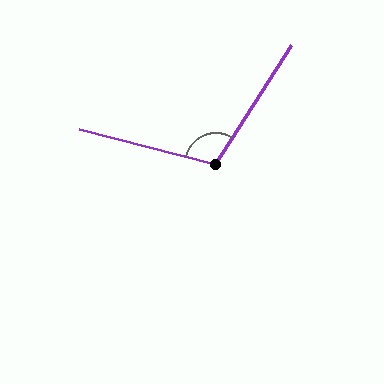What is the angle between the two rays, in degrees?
Approximately 108 degrees.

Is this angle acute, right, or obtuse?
It is obtuse.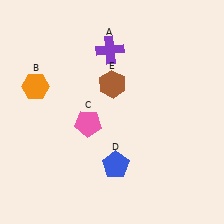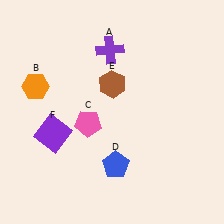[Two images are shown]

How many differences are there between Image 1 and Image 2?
There is 1 difference between the two images.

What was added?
A purple square (F) was added in Image 2.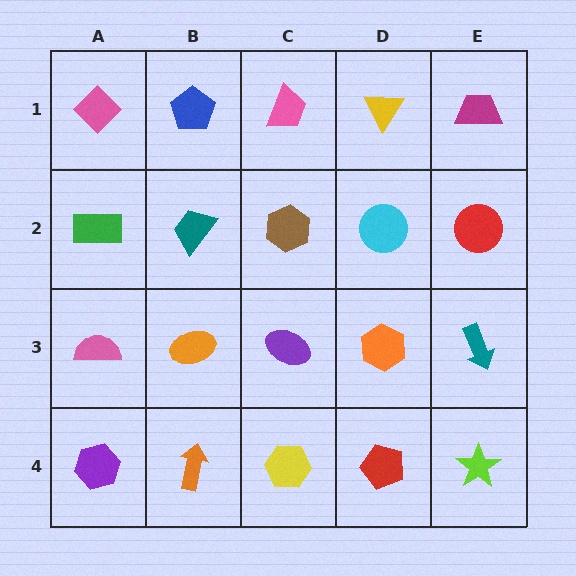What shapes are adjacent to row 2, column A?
A pink diamond (row 1, column A), a pink semicircle (row 3, column A), a teal trapezoid (row 2, column B).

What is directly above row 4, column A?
A pink semicircle.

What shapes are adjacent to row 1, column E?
A red circle (row 2, column E), a yellow triangle (row 1, column D).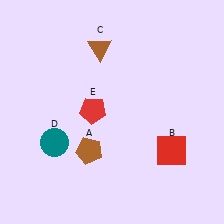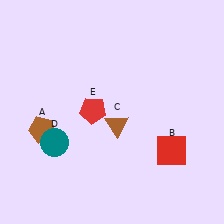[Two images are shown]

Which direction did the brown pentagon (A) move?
The brown pentagon (A) moved left.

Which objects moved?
The objects that moved are: the brown pentagon (A), the brown triangle (C).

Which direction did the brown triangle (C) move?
The brown triangle (C) moved down.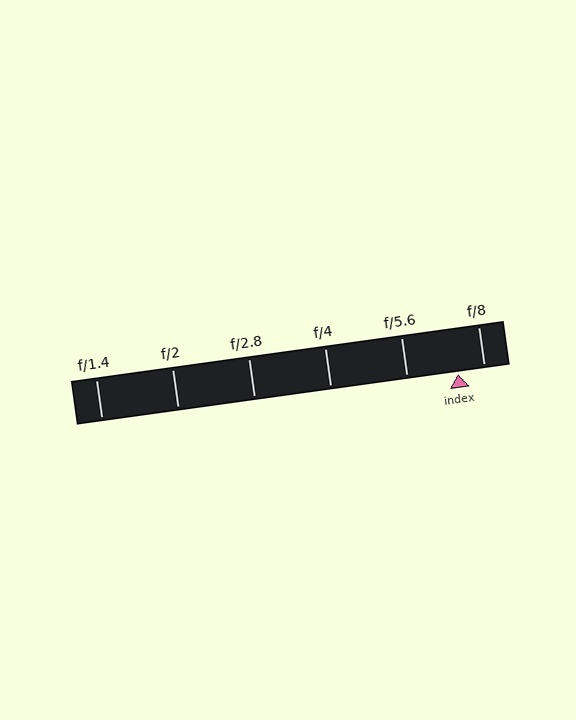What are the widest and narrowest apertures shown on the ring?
The widest aperture shown is f/1.4 and the narrowest is f/8.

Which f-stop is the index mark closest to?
The index mark is closest to f/8.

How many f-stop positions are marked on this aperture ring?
There are 6 f-stop positions marked.